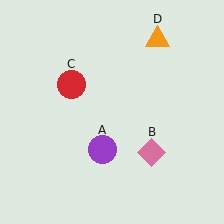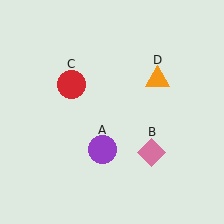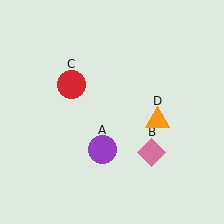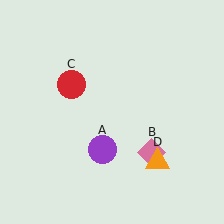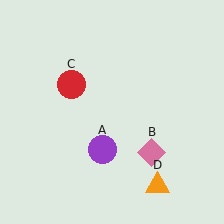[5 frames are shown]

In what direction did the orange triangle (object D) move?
The orange triangle (object D) moved down.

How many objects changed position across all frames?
1 object changed position: orange triangle (object D).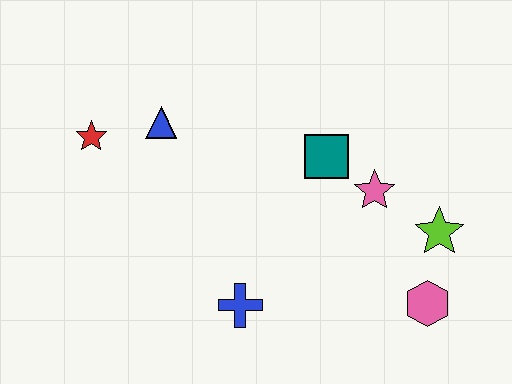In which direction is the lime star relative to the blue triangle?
The lime star is to the right of the blue triangle.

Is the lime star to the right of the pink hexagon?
Yes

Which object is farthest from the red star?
The pink hexagon is farthest from the red star.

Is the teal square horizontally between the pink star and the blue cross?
Yes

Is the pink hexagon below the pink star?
Yes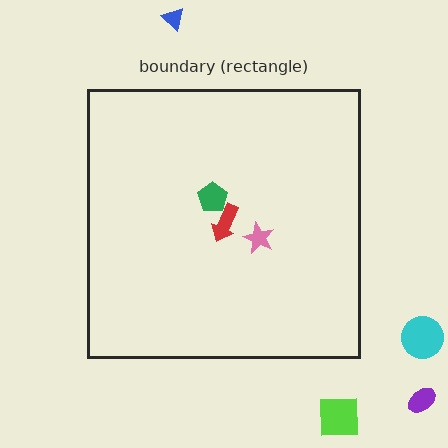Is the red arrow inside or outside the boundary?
Inside.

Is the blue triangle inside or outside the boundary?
Outside.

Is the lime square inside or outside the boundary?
Outside.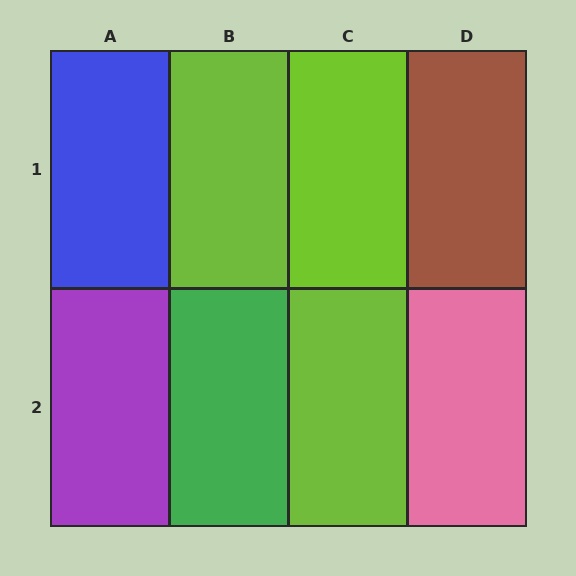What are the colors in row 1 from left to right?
Blue, lime, lime, brown.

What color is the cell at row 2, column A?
Purple.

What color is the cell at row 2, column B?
Green.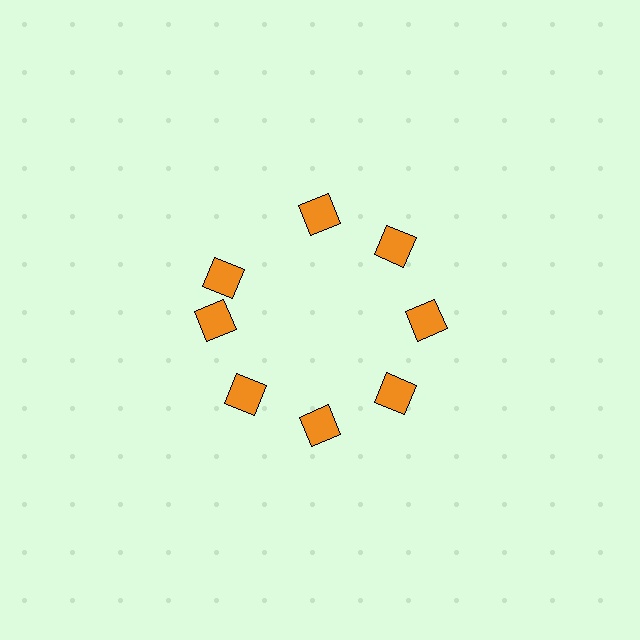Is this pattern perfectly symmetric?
No. The 8 orange diamonds are arranged in a ring, but one element near the 10 o'clock position is rotated out of alignment along the ring, breaking the 8-fold rotational symmetry.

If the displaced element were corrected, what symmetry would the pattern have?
It would have 8-fold rotational symmetry — the pattern would map onto itself every 45 degrees.